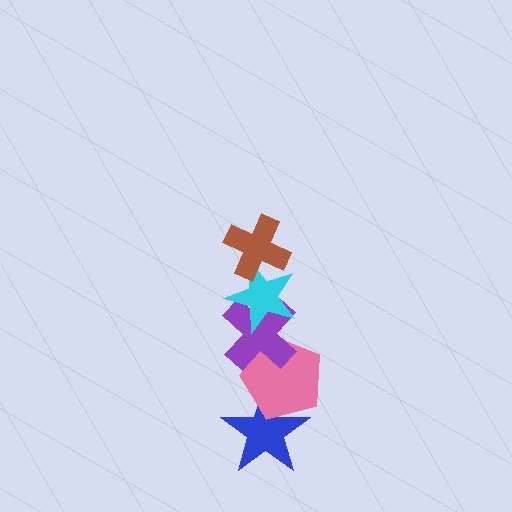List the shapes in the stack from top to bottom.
From top to bottom: the brown cross, the cyan star, the purple cross, the pink pentagon, the blue star.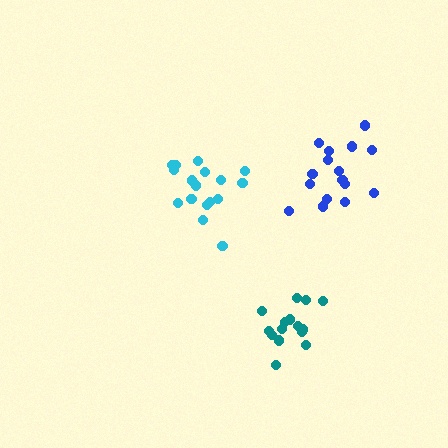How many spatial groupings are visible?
There are 3 spatial groupings.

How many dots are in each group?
Group 1: 17 dots, Group 2: 15 dots, Group 3: 16 dots (48 total).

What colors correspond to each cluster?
The clusters are colored: cyan, teal, blue.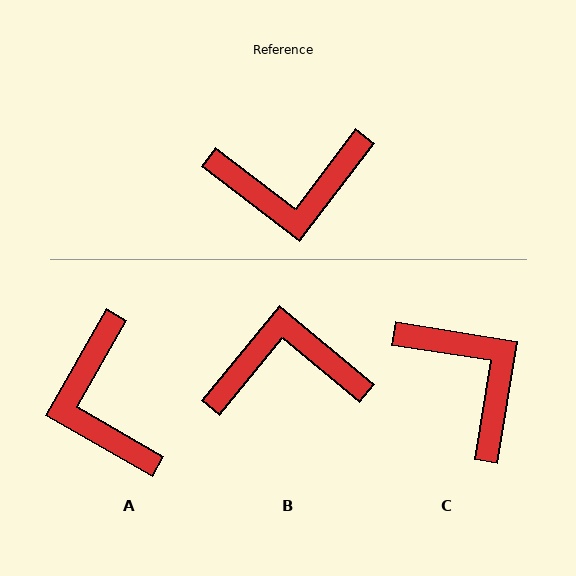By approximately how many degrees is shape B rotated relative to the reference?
Approximately 178 degrees counter-clockwise.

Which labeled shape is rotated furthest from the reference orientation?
B, about 178 degrees away.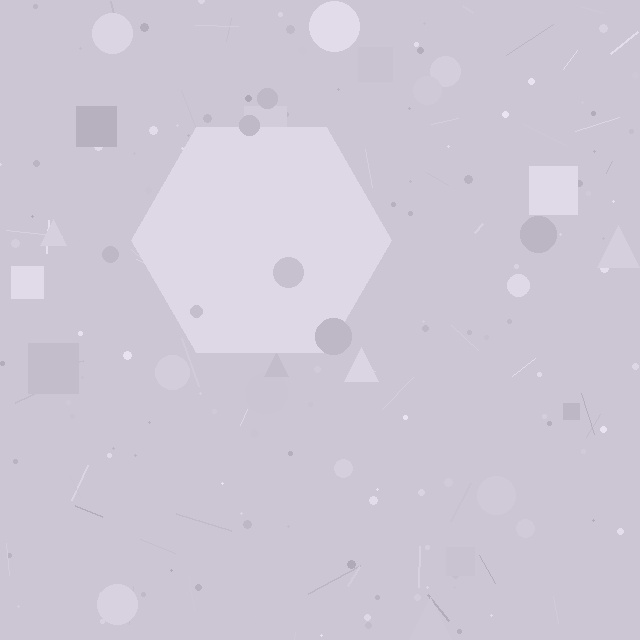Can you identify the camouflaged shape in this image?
The camouflaged shape is a hexagon.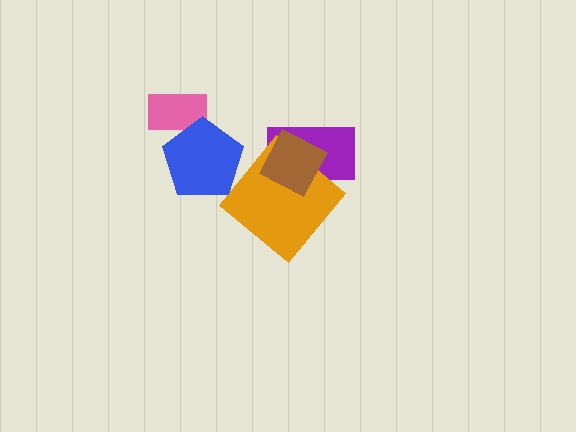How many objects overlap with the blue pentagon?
1 object overlaps with the blue pentagon.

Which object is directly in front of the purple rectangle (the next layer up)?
The orange diamond is directly in front of the purple rectangle.